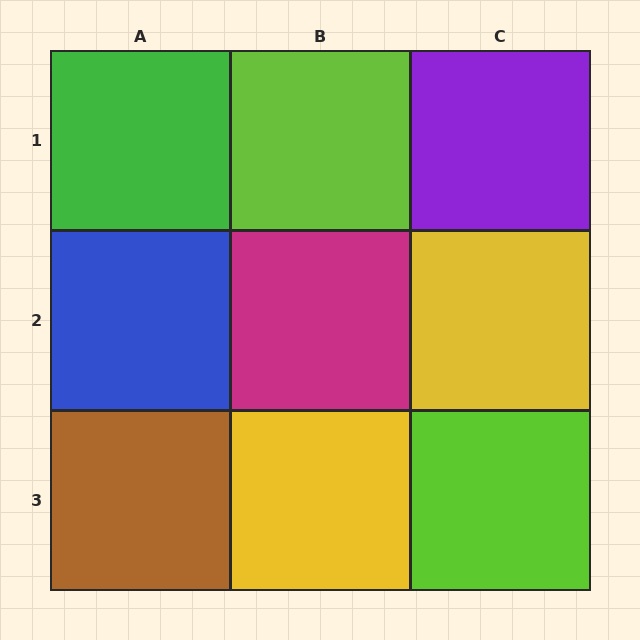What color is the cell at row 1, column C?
Purple.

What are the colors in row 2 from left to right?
Blue, magenta, yellow.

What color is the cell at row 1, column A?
Green.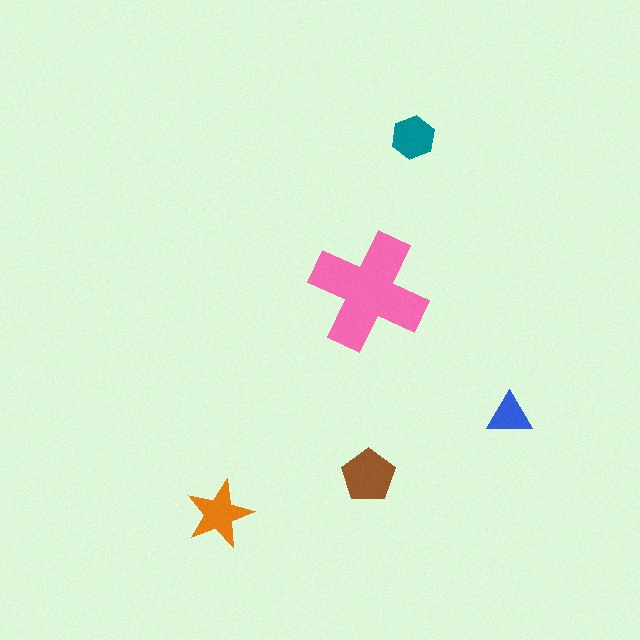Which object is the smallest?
The blue triangle.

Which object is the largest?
The pink cross.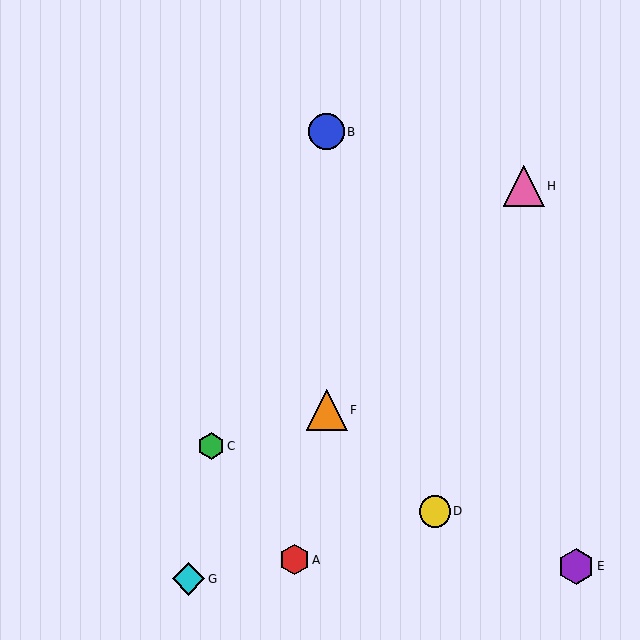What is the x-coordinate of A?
Object A is at x≈294.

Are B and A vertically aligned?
No, B is at x≈327 and A is at x≈294.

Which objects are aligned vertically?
Objects B, F are aligned vertically.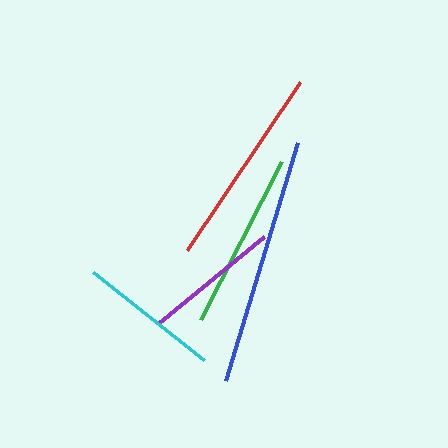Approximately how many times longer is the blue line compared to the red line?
The blue line is approximately 1.2 times the length of the red line.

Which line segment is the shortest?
The purple line is the shortest at approximately 137 pixels.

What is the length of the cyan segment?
The cyan segment is approximately 142 pixels long.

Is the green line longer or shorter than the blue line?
The blue line is longer than the green line.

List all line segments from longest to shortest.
From longest to shortest: blue, red, green, cyan, purple.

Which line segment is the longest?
The blue line is the longest at approximately 249 pixels.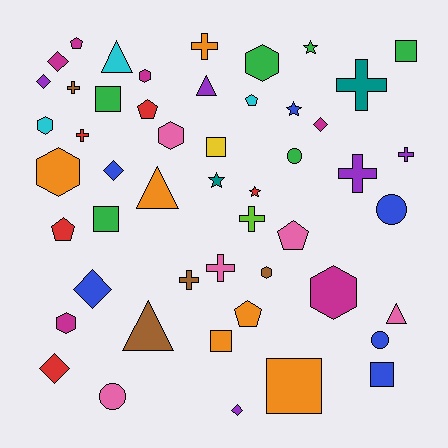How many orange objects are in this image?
There are 6 orange objects.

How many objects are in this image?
There are 50 objects.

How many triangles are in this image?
There are 5 triangles.